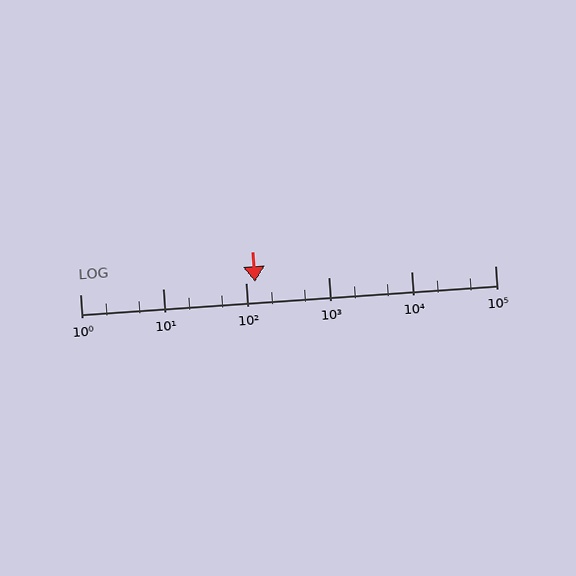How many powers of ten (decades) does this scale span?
The scale spans 5 decades, from 1 to 100000.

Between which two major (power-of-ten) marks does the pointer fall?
The pointer is between 100 and 1000.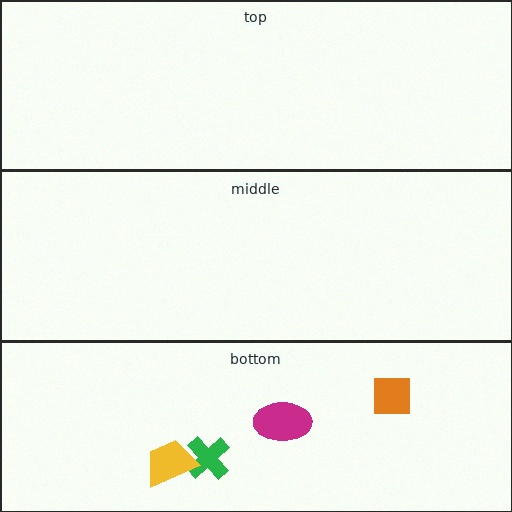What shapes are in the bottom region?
The green cross, the orange square, the yellow trapezoid, the magenta ellipse.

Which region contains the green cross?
The bottom region.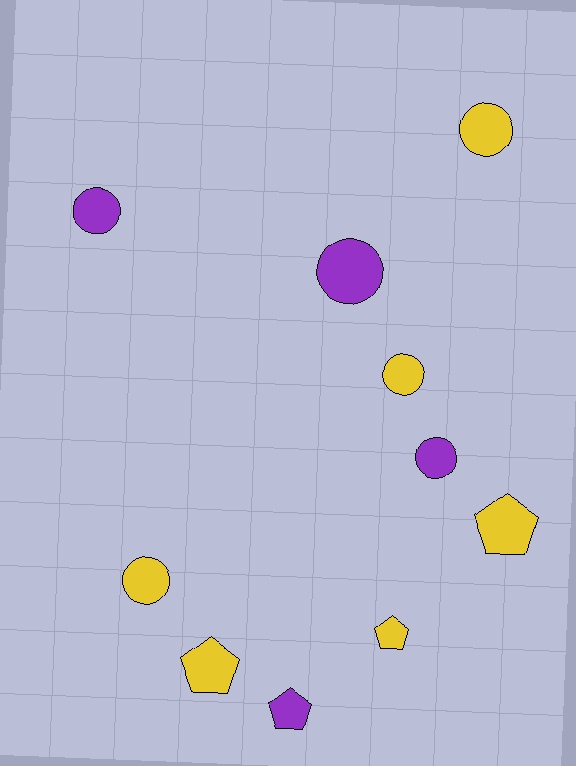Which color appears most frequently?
Yellow, with 6 objects.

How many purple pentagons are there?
There is 1 purple pentagon.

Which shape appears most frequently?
Circle, with 6 objects.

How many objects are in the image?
There are 10 objects.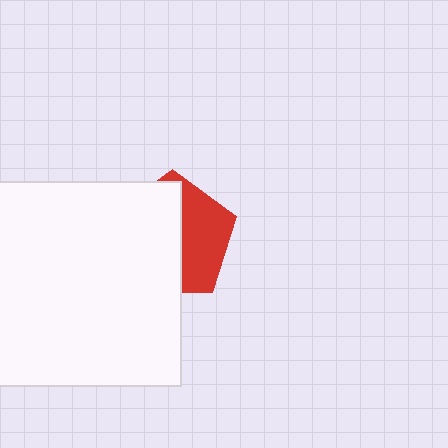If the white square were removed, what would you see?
You would see the complete red pentagon.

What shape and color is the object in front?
The object in front is a white square.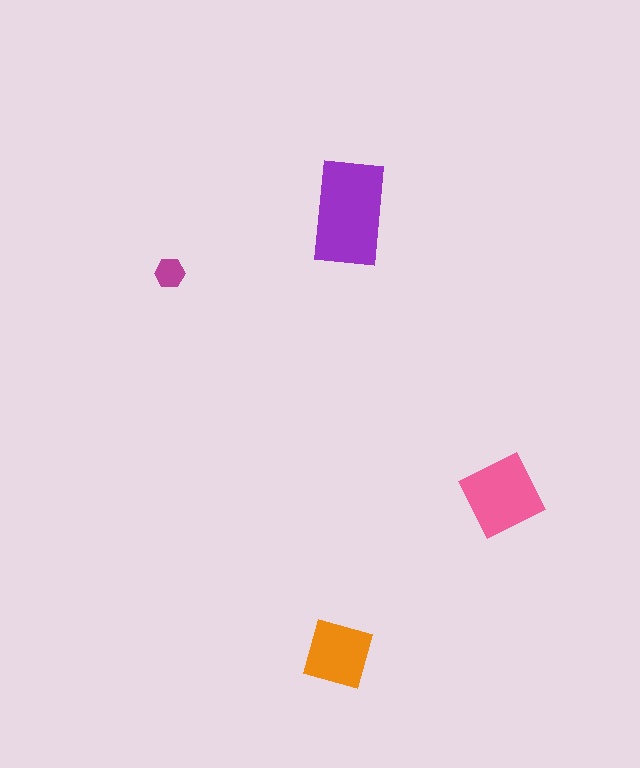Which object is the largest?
The purple rectangle.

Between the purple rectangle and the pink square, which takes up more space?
The purple rectangle.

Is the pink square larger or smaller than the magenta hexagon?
Larger.